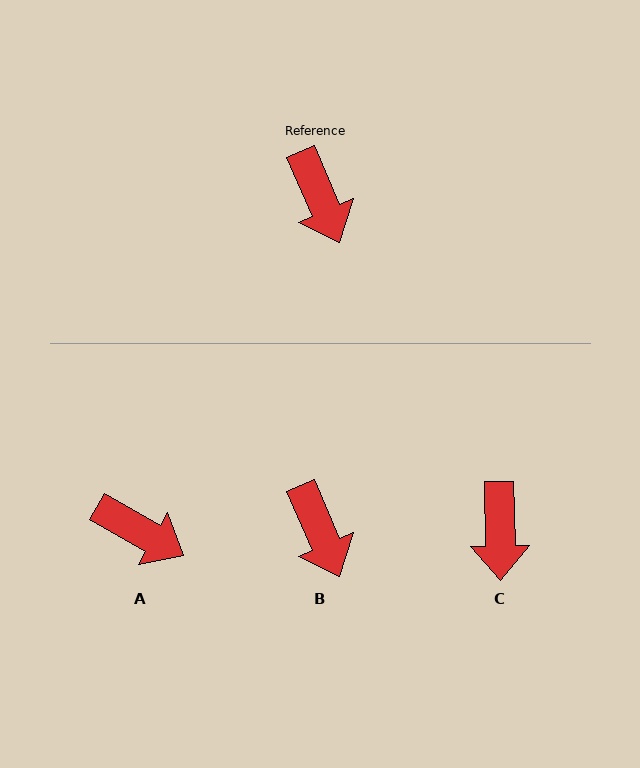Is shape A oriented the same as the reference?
No, it is off by about 37 degrees.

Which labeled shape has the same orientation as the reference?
B.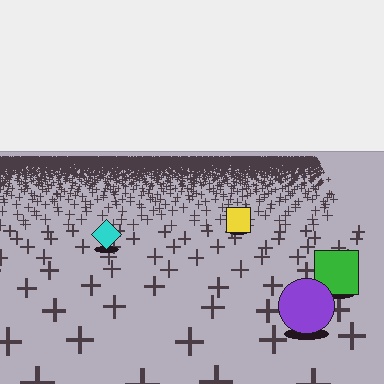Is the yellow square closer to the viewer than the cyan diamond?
No. The cyan diamond is closer — you can tell from the texture gradient: the ground texture is coarser near it.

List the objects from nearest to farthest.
From nearest to farthest: the purple circle, the green square, the cyan diamond, the yellow square.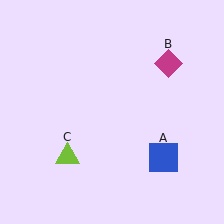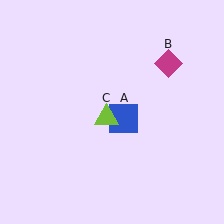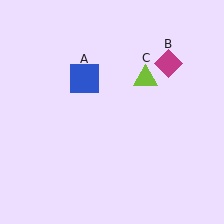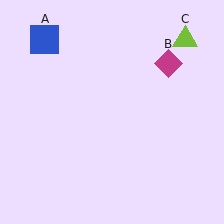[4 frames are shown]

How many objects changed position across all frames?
2 objects changed position: blue square (object A), lime triangle (object C).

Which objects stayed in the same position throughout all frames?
Magenta diamond (object B) remained stationary.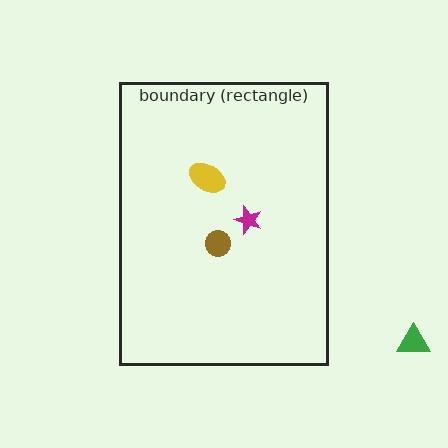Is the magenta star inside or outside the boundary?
Inside.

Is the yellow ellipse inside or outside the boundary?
Inside.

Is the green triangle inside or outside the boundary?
Outside.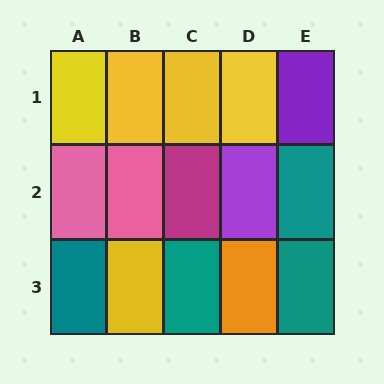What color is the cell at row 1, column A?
Yellow.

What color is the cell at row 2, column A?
Pink.